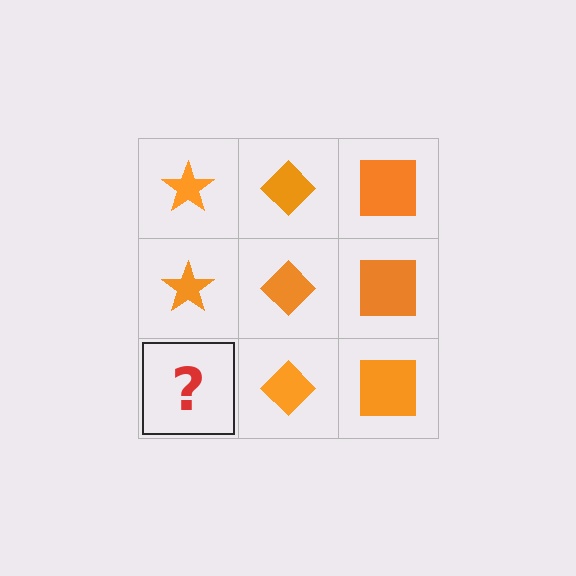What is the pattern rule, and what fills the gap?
The rule is that each column has a consistent shape. The gap should be filled with an orange star.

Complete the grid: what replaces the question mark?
The question mark should be replaced with an orange star.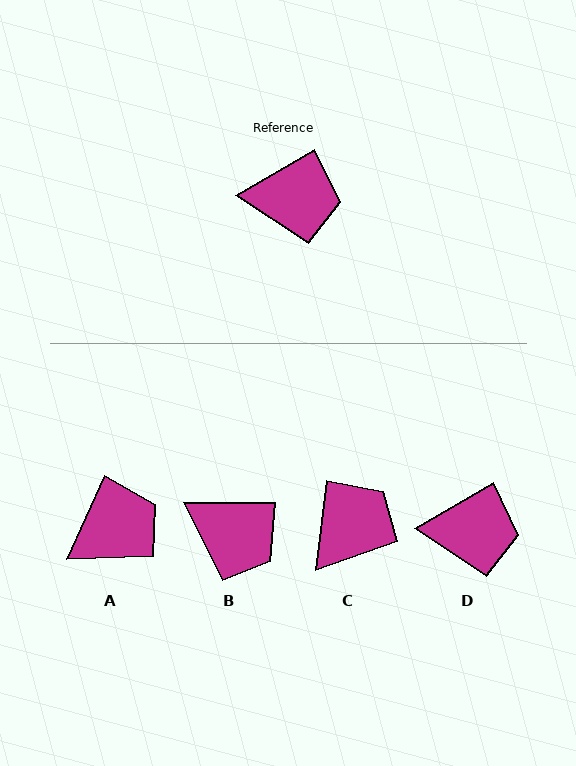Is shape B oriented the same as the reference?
No, it is off by about 30 degrees.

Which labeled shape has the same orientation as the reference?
D.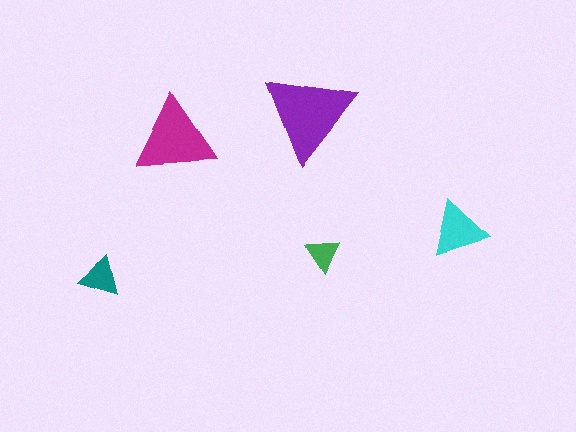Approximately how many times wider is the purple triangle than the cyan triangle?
About 1.5 times wider.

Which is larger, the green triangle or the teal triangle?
The teal one.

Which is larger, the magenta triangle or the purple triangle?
The purple one.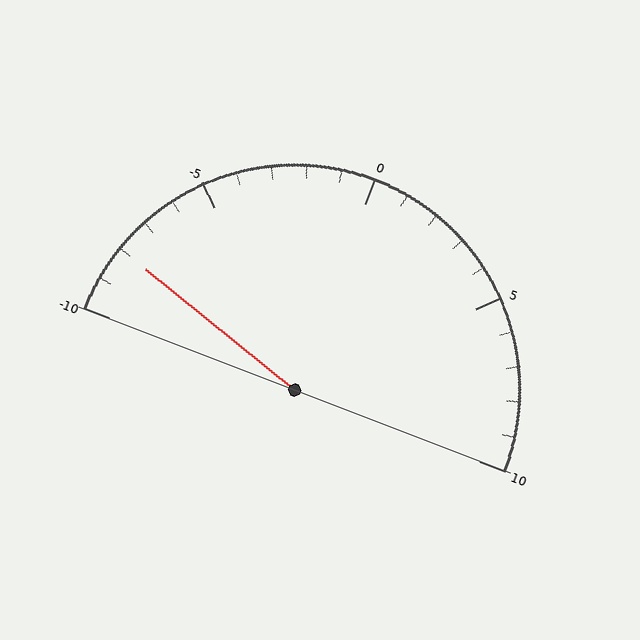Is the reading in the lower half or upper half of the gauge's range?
The reading is in the lower half of the range (-10 to 10).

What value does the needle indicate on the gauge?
The needle indicates approximately -8.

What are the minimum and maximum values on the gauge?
The gauge ranges from -10 to 10.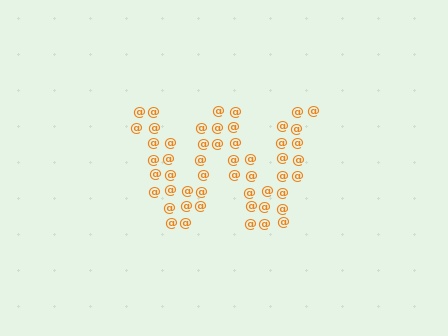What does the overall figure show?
The overall figure shows the letter W.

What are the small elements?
The small elements are at signs.